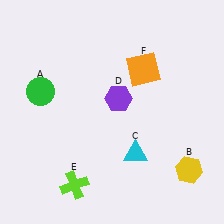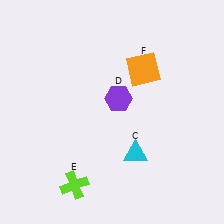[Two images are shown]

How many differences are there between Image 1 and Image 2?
There are 2 differences between the two images.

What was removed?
The yellow hexagon (B), the green circle (A) were removed in Image 2.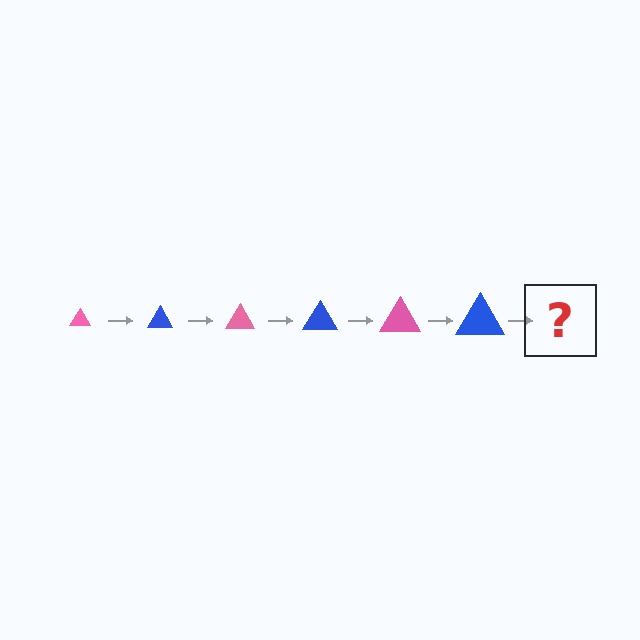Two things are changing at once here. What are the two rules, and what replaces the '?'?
The two rules are that the triangle grows larger each step and the color cycles through pink and blue. The '?' should be a pink triangle, larger than the previous one.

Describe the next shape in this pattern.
It should be a pink triangle, larger than the previous one.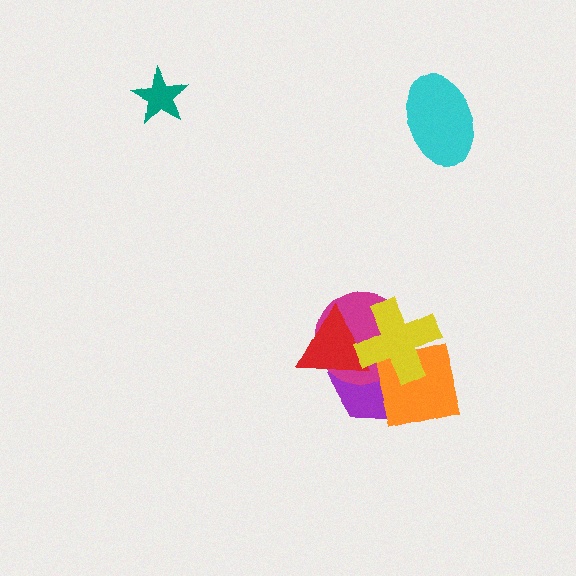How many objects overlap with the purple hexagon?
4 objects overlap with the purple hexagon.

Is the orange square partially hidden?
Yes, it is partially covered by another shape.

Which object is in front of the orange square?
The yellow cross is in front of the orange square.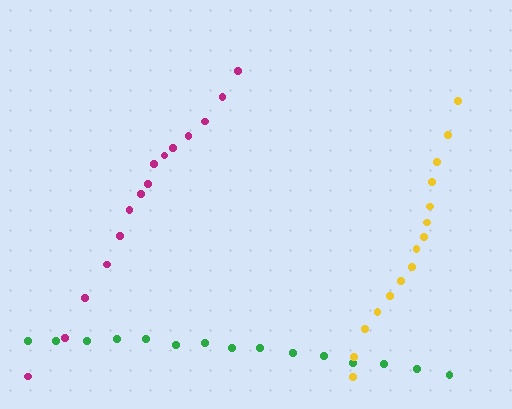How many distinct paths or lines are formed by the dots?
There are 3 distinct paths.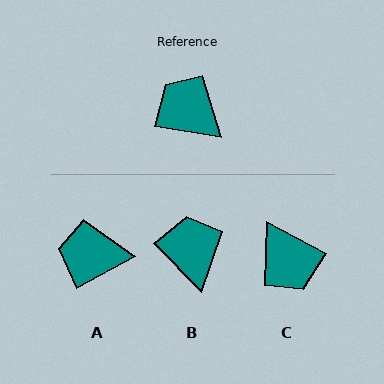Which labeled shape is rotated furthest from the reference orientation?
C, about 161 degrees away.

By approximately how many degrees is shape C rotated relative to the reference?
Approximately 161 degrees counter-clockwise.